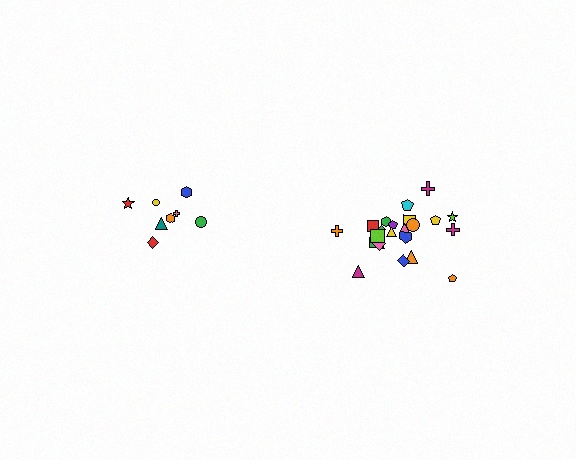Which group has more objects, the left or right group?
The right group.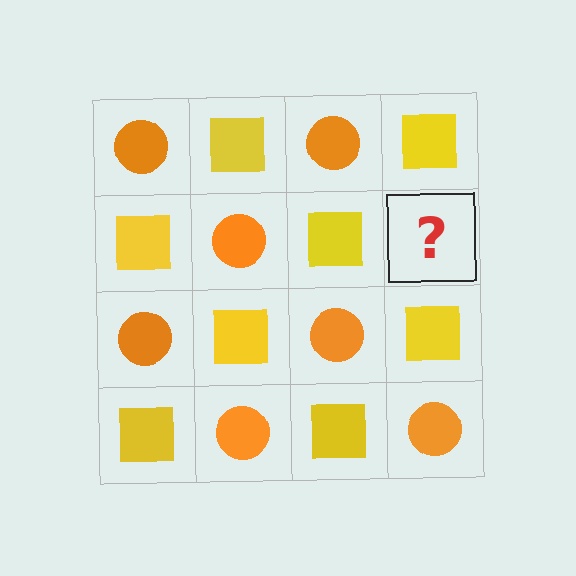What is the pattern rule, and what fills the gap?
The rule is that it alternates orange circle and yellow square in a checkerboard pattern. The gap should be filled with an orange circle.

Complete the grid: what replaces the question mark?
The question mark should be replaced with an orange circle.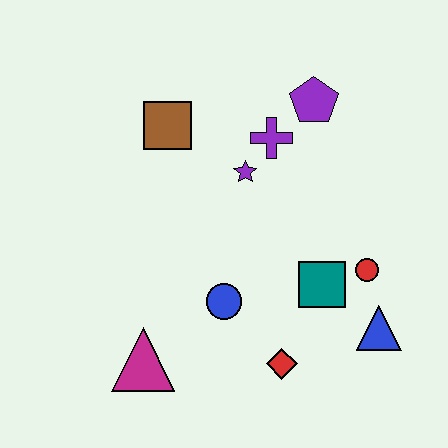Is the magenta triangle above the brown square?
No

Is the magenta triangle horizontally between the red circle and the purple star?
No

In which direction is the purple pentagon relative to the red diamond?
The purple pentagon is above the red diamond.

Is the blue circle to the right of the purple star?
No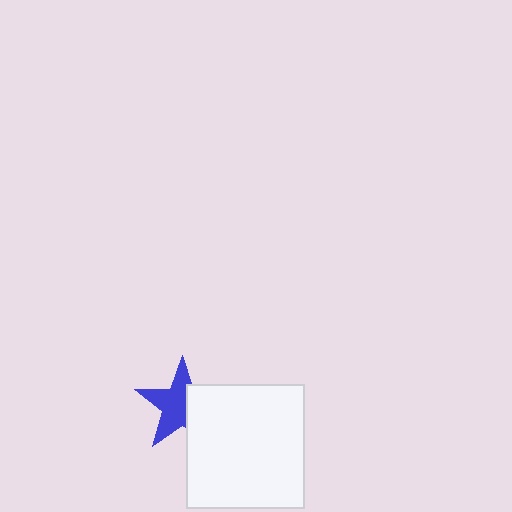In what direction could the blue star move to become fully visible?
The blue star could move left. That would shift it out from behind the white rectangle entirely.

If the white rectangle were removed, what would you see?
You would see the complete blue star.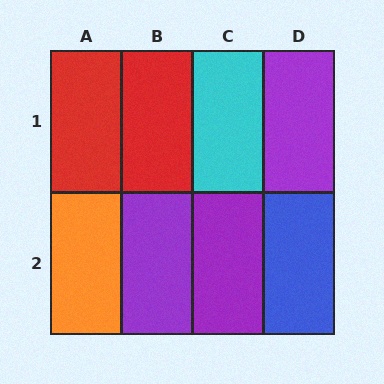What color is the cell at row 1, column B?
Red.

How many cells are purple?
3 cells are purple.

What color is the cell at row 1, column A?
Red.